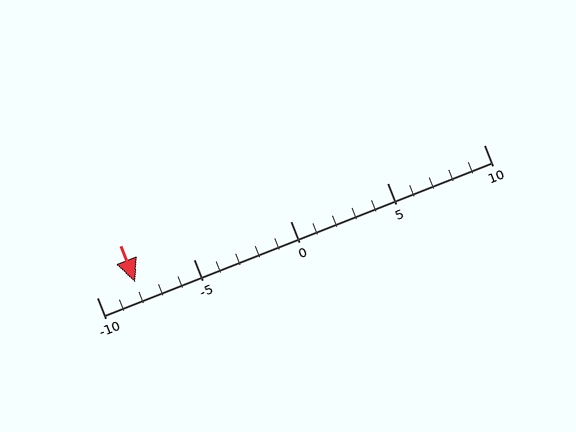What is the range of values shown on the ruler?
The ruler shows values from -10 to 10.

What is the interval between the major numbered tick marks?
The major tick marks are spaced 5 units apart.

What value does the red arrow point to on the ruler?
The red arrow points to approximately -8.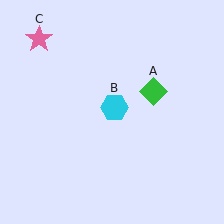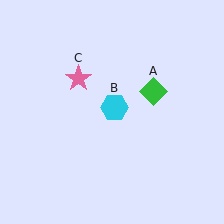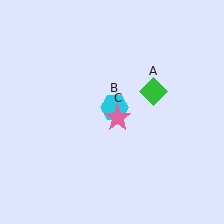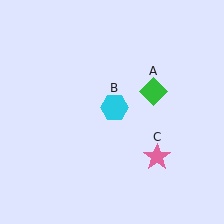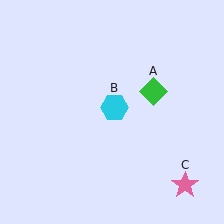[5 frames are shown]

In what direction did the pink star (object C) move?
The pink star (object C) moved down and to the right.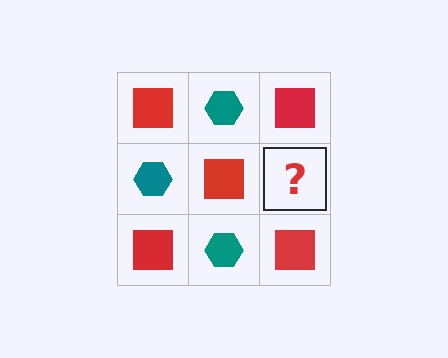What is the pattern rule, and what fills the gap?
The rule is that it alternates red square and teal hexagon in a checkerboard pattern. The gap should be filled with a teal hexagon.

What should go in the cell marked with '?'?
The missing cell should contain a teal hexagon.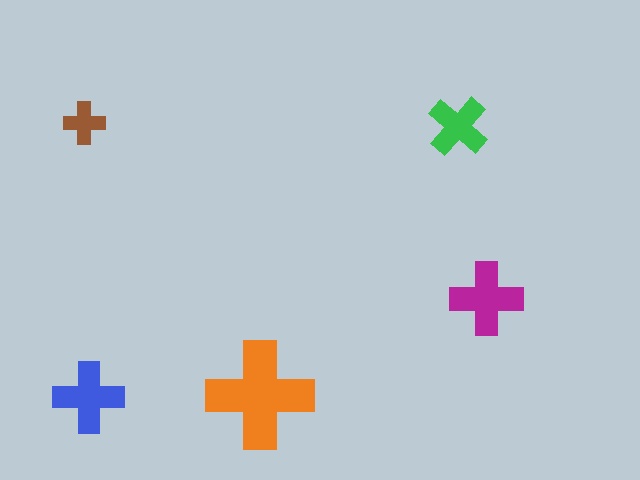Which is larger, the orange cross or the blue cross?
The orange one.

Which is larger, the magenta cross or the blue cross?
The magenta one.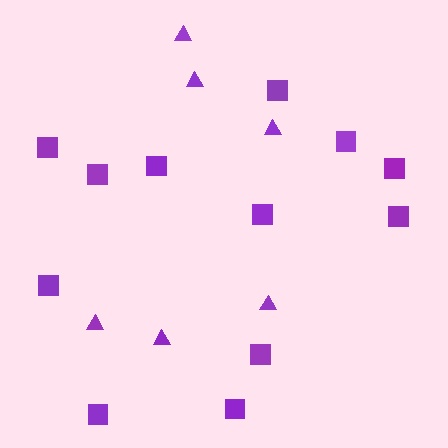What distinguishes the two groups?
There are 2 groups: one group of triangles (6) and one group of squares (12).